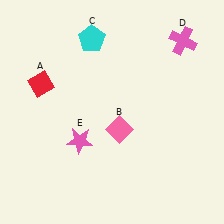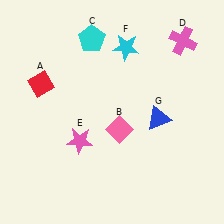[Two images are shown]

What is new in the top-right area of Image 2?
A cyan star (F) was added in the top-right area of Image 2.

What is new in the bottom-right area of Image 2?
A blue triangle (G) was added in the bottom-right area of Image 2.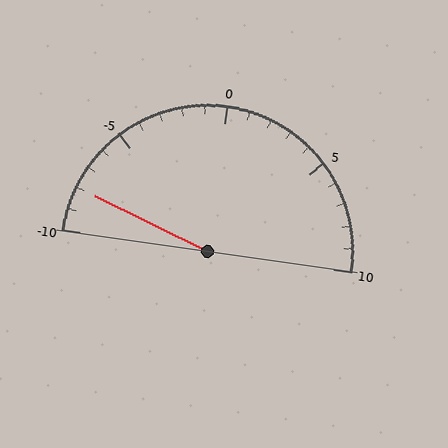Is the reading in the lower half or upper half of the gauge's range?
The reading is in the lower half of the range (-10 to 10).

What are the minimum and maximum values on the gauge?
The gauge ranges from -10 to 10.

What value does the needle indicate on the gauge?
The needle indicates approximately -8.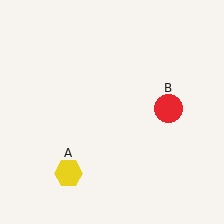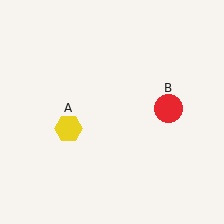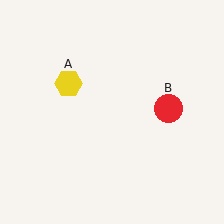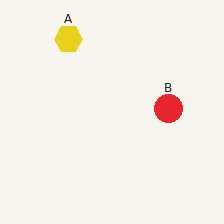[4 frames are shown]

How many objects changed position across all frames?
1 object changed position: yellow hexagon (object A).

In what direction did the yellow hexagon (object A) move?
The yellow hexagon (object A) moved up.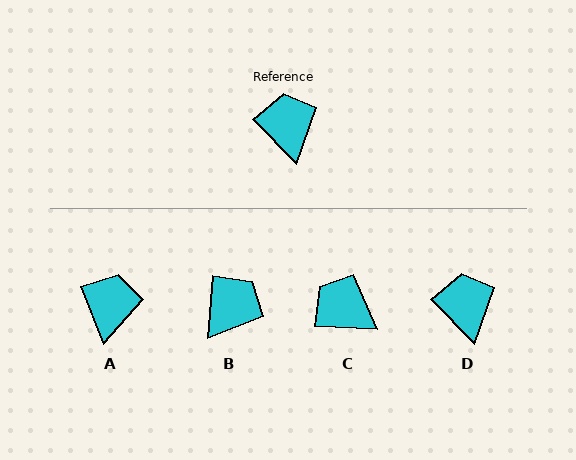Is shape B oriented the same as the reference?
No, it is off by about 49 degrees.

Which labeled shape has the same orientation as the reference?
D.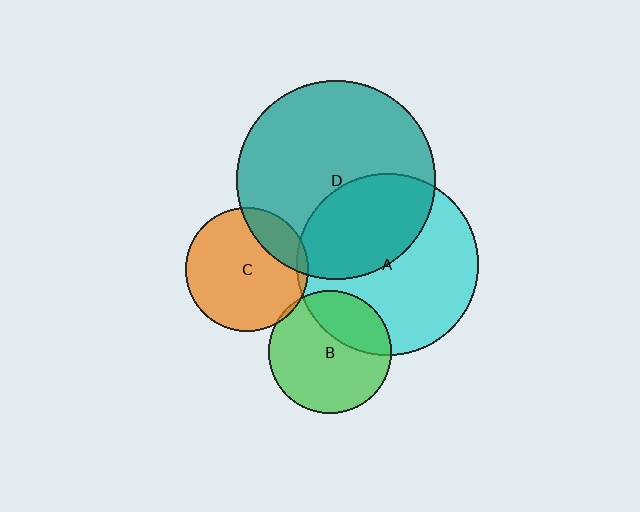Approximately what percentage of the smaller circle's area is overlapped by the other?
Approximately 5%.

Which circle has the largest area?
Circle D (teal).